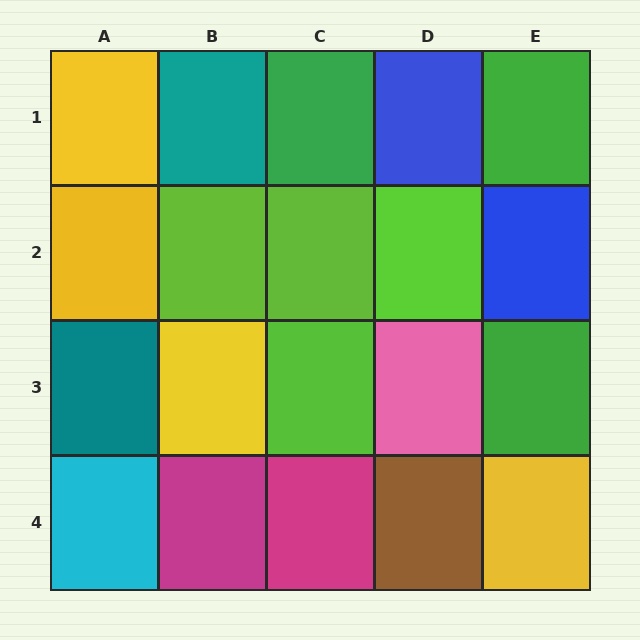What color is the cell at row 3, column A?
Teal.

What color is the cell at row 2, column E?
Blue.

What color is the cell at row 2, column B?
Lime.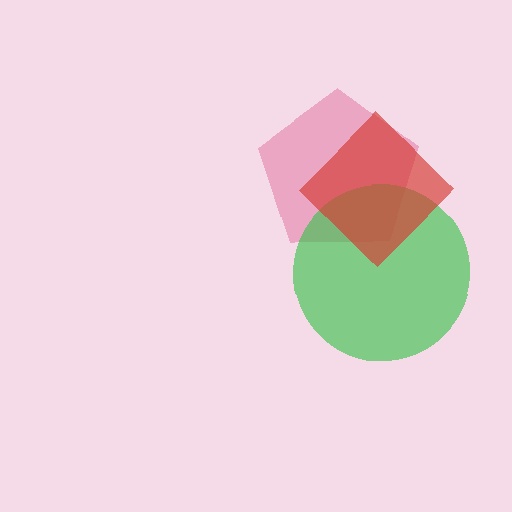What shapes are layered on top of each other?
The layered shapes are: a pink pentagon, a green circle, a red diamond.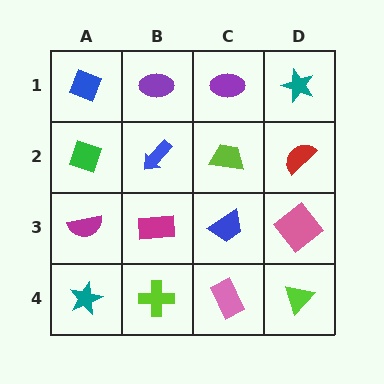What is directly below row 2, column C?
A blue trapezoid.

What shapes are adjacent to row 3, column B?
A blue arrow (row 2, column B), a lime cross (row 4, column B), a magenta semicircle (row 3, column A), a blue trapezoid (row 3, column C).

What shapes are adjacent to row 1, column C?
A lime trapezoid (row 2, column C), a purple ellipse (row 1, column B), a teal star (row 1, column D).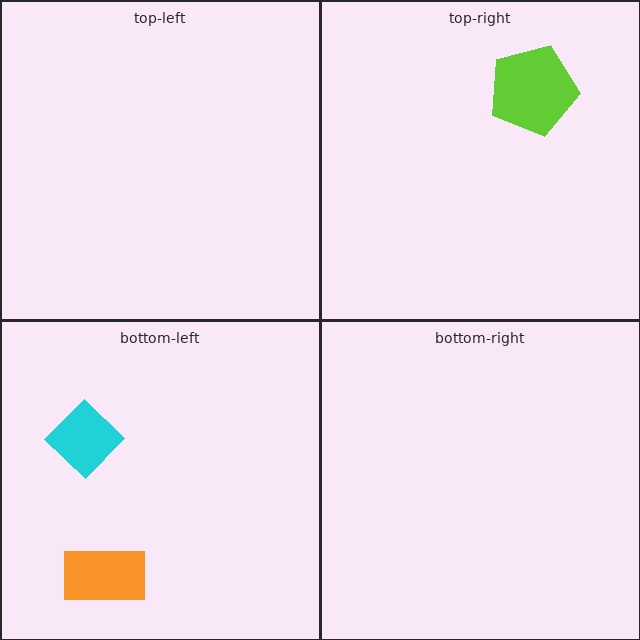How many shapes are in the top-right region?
1.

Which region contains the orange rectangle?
The bottom-left region.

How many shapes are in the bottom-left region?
2.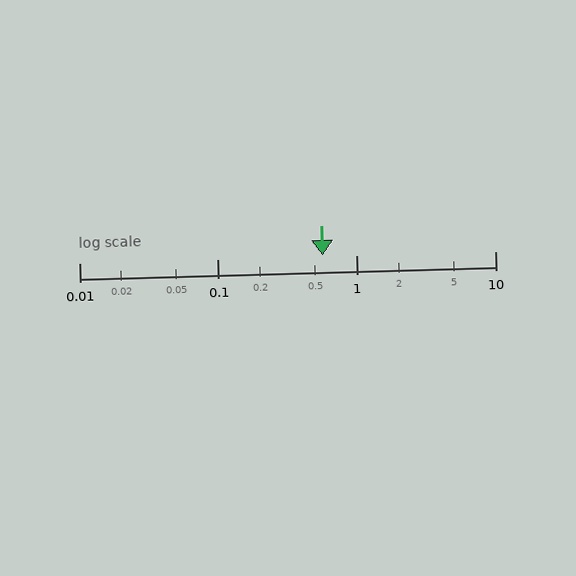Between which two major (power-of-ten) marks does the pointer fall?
The pointer is between 0.1 and 1.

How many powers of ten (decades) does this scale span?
The scale spans 3 decades, from 0.01 to 10.